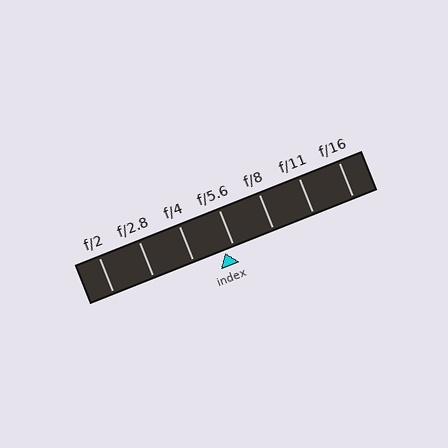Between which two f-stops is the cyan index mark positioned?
The index mark is between f/4 and f/5.6.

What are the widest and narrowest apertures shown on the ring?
The widest aperture shown is f/2 and the narrowest is f/16.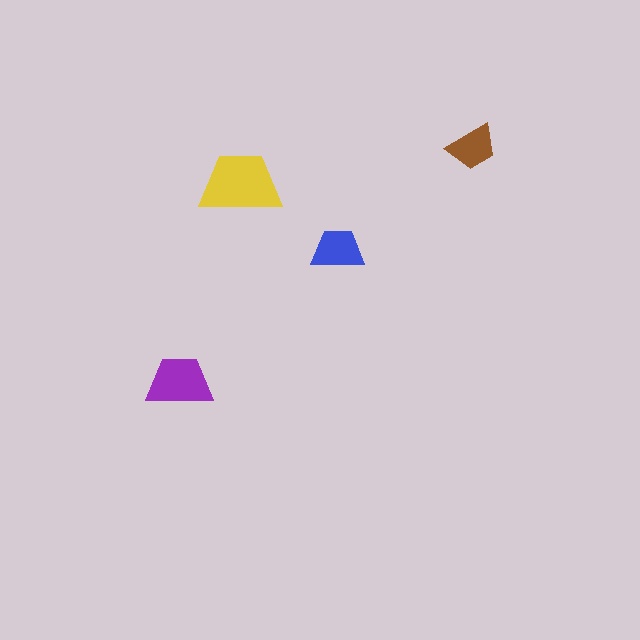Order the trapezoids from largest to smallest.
the yellow one, the purple one, the blue one, the brown one.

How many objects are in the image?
There are 4 objects in the image.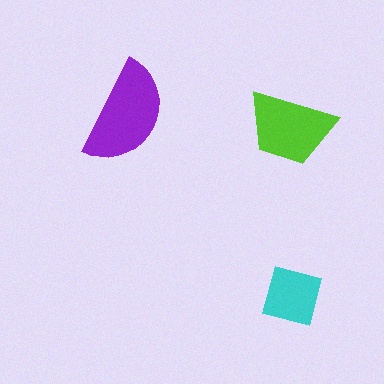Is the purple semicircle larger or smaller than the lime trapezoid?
Larger.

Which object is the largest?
The purple semicircle.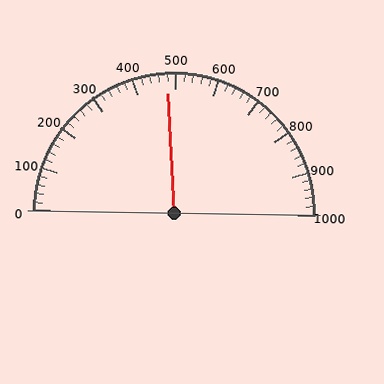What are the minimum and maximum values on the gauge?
The gauge ranges from 0 to 1000.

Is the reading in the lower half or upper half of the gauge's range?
The reading is in the lower half of the range (0 to 1000).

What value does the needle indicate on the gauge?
The needle indicates approximately 480.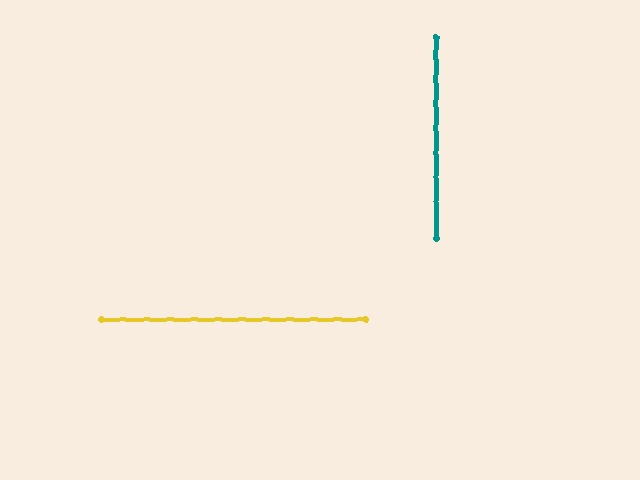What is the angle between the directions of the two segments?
Approximately 90 degrees.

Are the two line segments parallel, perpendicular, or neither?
Perpendicular — they meet at approximately 90°.